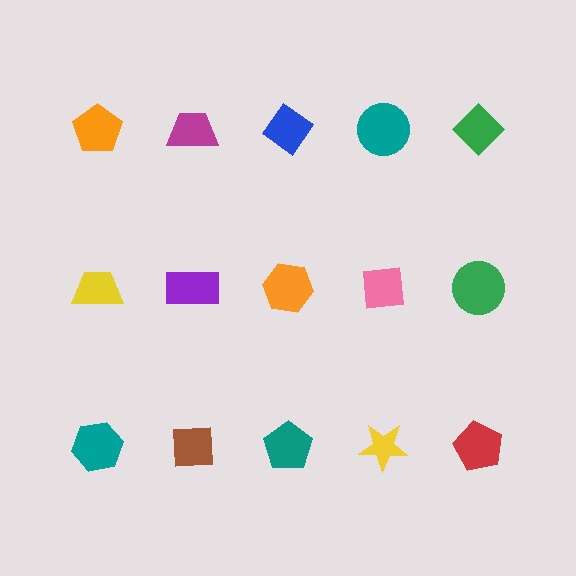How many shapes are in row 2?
5 shapes.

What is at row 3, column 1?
A teal hexagon.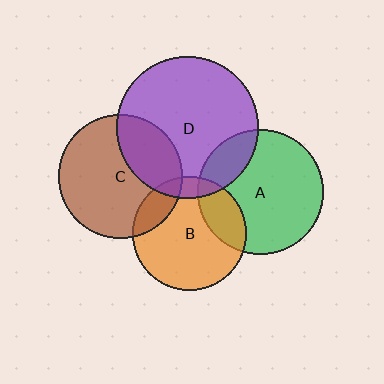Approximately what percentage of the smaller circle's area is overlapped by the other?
Approximately 30%.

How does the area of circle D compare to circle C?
Approximately 1.3 times.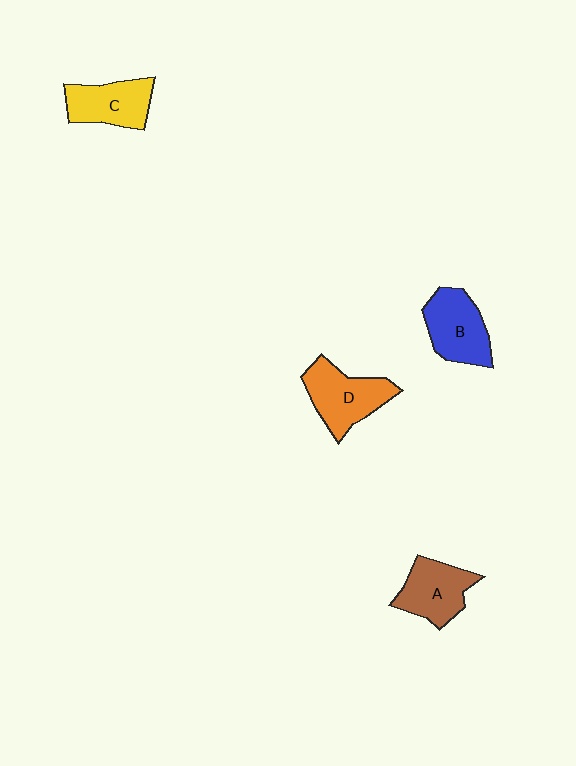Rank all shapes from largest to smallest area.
From largest to smallest: D (orange), B (blue), A (brown), C (yellow).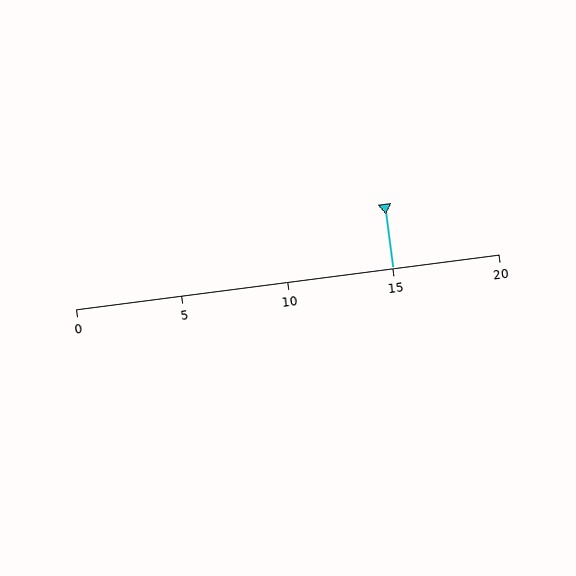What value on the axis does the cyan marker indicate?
The marker indicates approximately 15.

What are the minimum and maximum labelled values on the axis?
The axis runs from 0 to 20.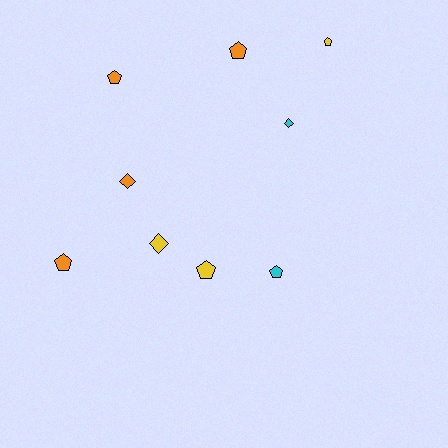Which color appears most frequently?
Orange, with 4 objects.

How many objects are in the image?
There are 9 objects.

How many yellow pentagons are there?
There are 2 yellow pentagons.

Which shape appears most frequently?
Pentagon, with 6 objects.